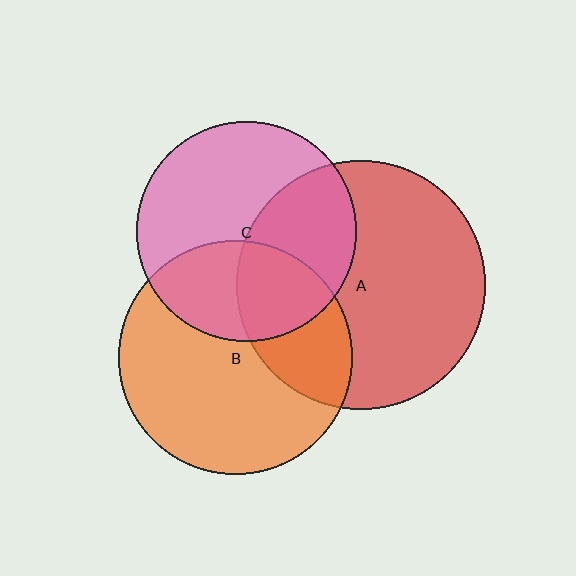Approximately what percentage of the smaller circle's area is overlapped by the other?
Approximately 40%.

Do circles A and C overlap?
Yes.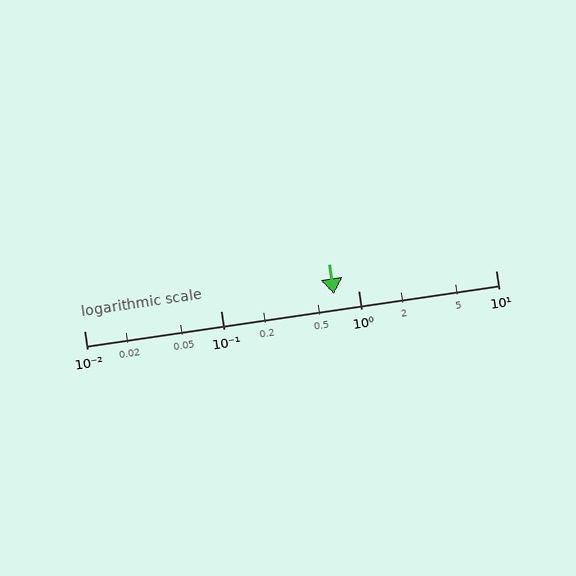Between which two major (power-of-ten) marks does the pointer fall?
The pointer is between 0.1 and 1.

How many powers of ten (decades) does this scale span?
The scale spans 3 decades, from 0.01 to 10.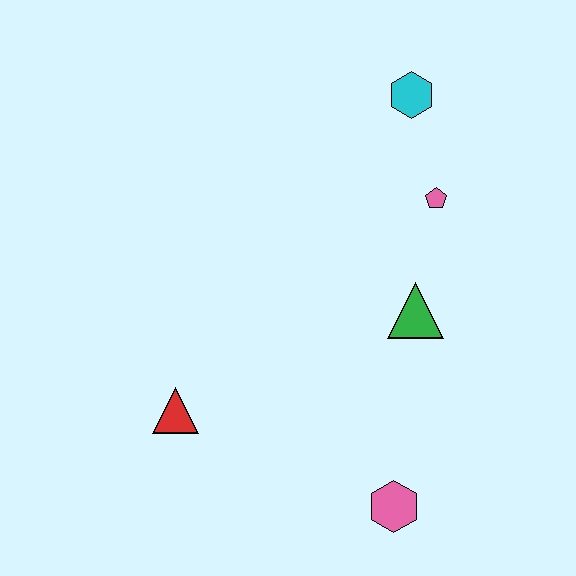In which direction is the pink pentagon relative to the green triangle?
The pink pentagon is above the green triangle.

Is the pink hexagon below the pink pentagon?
Yes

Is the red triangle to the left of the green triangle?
Yes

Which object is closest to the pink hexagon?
The green triangle is closest to the pink hexagon.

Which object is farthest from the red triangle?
The cyan hexagon is farthest from the red triangle.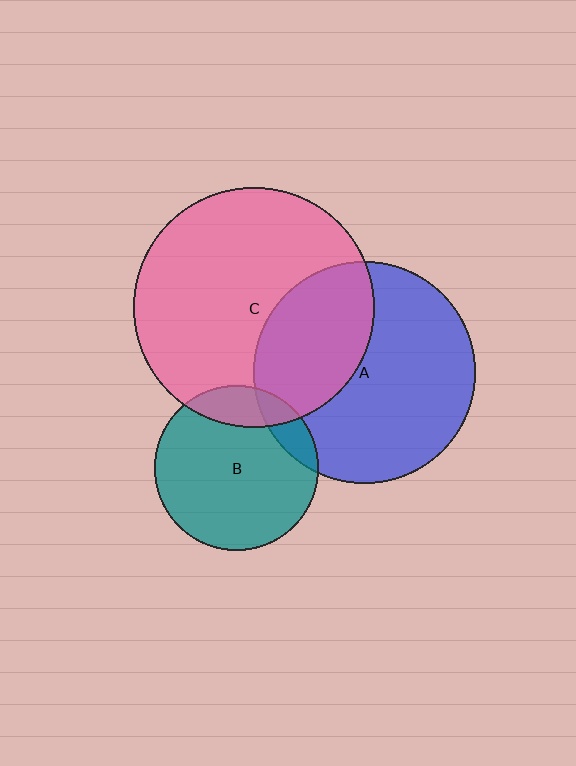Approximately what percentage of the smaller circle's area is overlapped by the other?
Approximately 15%.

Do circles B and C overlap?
Yes.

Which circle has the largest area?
Circle C (pink).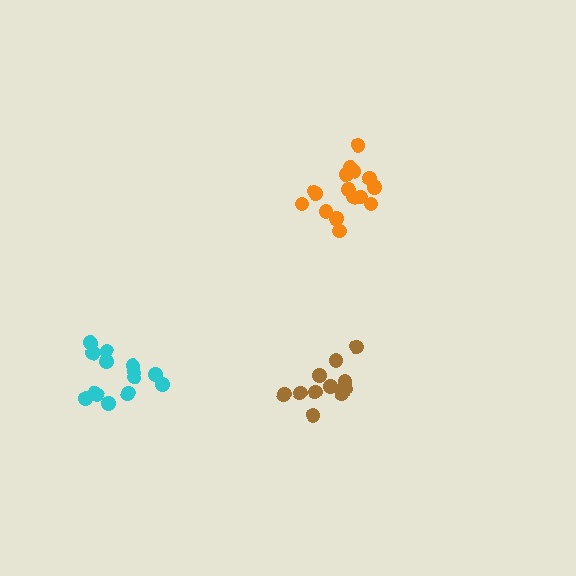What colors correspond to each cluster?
The clusters are colored: cyan, brown, orange.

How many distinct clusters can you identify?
There are 3 distinct clusters.